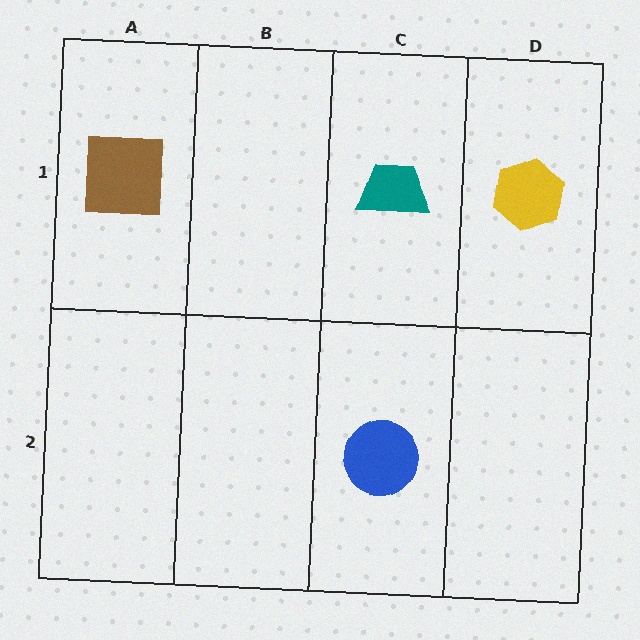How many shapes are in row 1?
3 shapes.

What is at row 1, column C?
A teal trapezoid.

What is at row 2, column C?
A blue circle.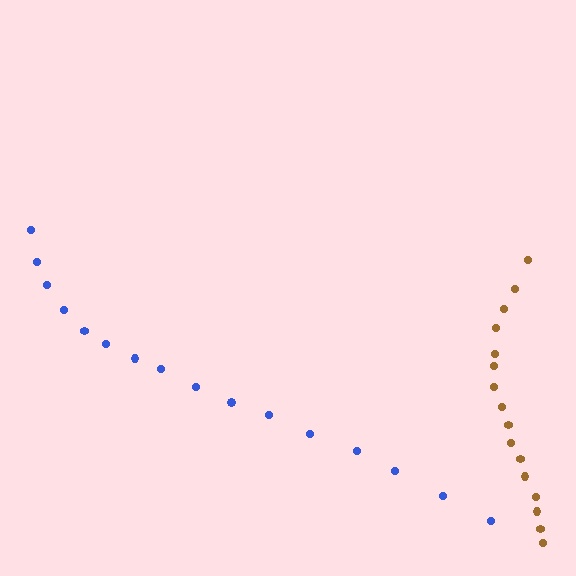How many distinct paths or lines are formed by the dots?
There are 2 distinct paths.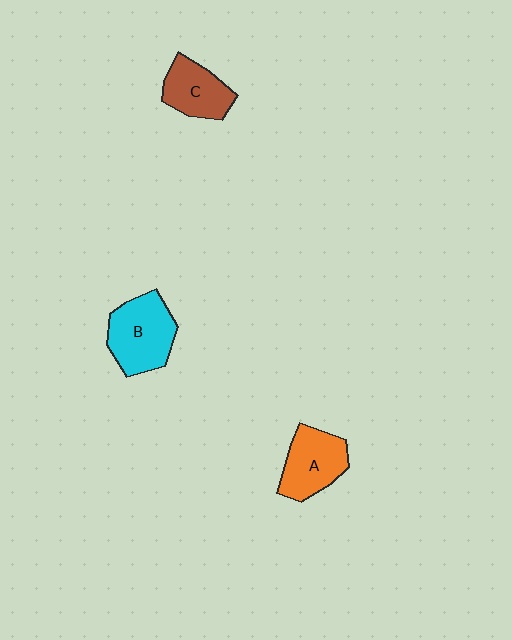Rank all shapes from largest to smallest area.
From largest to smallest: B (cyan), A (orange), C (brown).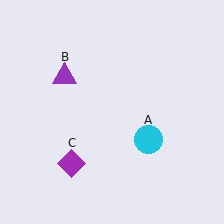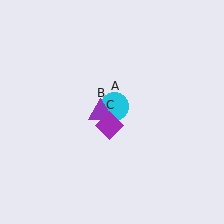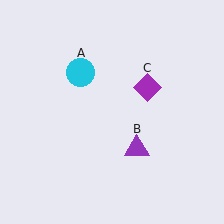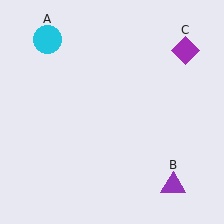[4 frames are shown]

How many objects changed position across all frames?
3 objects changed position: cyan circle (object A), purple triangle (object B), purple diamond (object C).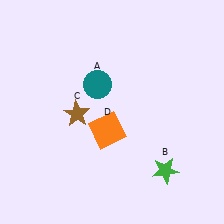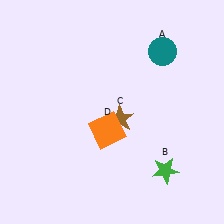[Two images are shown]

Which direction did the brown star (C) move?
The brown star (C) moved right.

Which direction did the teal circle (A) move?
The teal circle (A) moved right.